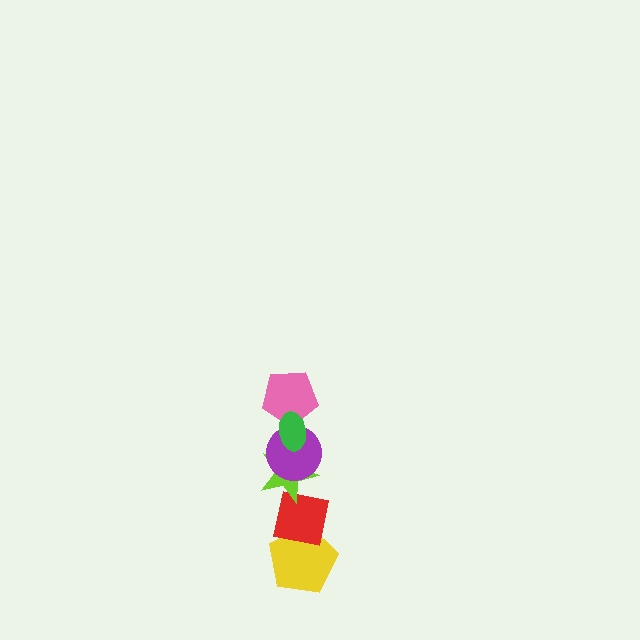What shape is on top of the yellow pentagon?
The red square is on top of the yellow pentagon.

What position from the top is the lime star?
The lime star is 4th from the top.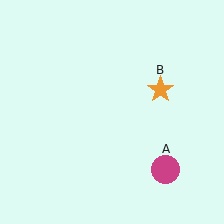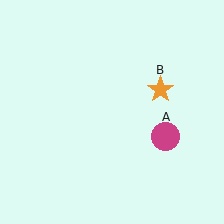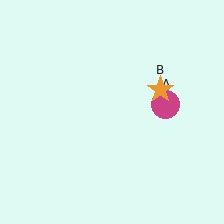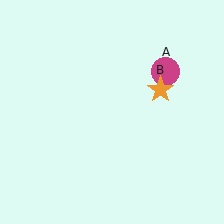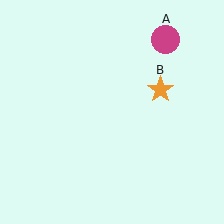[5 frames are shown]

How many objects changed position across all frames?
1 object changed position: magenta circle (object A).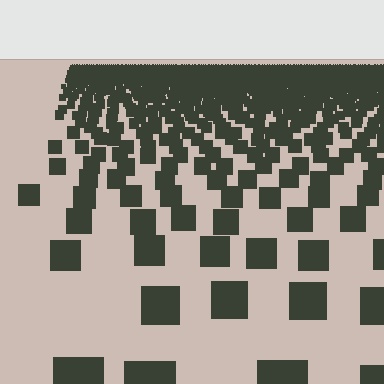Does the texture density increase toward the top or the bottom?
Density increases toward the top.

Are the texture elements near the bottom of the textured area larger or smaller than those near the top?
Larger. Near the bottom, elements are closer to the viewer and appear at a bigger on-screen size.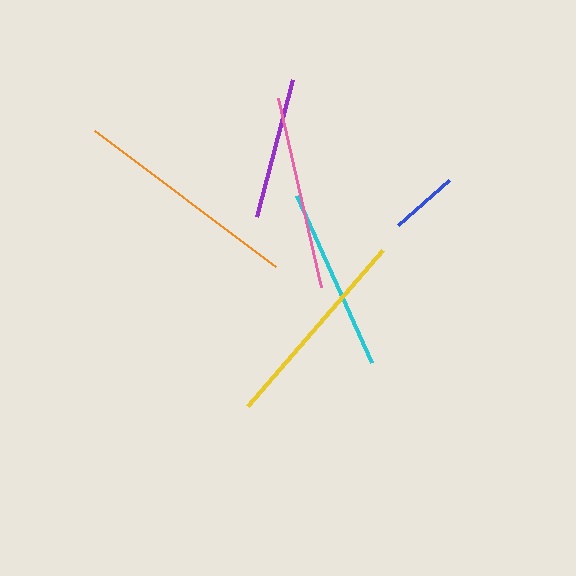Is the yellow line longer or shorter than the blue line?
The yellow line is longer than the blue line.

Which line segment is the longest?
The orange line is the longest at approximately 227 pixels.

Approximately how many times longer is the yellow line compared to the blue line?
The yellow line is approximately 3.0 times the length of the blue line.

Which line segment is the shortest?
The blue line is the shortest at approximately 68 pixels.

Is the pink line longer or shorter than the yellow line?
The yellow line is longer than the pink line.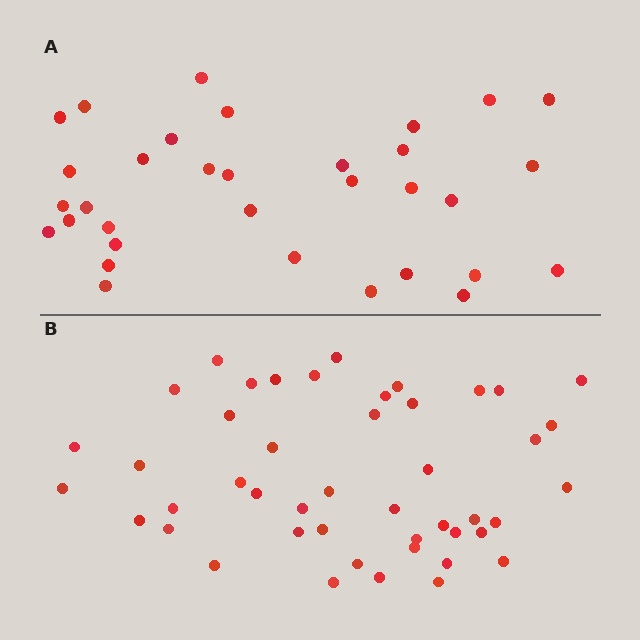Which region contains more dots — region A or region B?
Region B (the bottom region) has more dots.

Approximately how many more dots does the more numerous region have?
Region B has approximately 15 more dots than region A.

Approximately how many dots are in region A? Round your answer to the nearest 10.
About 30 dots. (The exact count is 33, which rounds to 30.)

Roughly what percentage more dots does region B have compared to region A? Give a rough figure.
About 40% more.